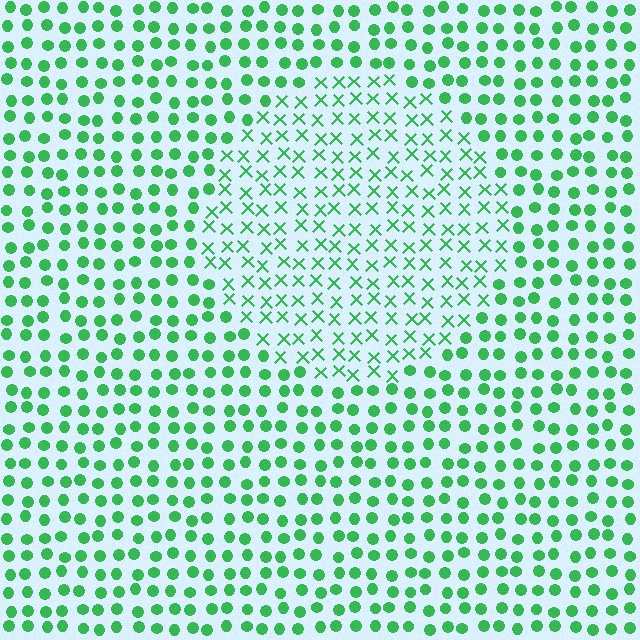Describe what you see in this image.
The image is filled with small green elements arranged in a uniform grid. A circle-shaped region contains X marks, while the surrounding area contains circles. The boundary is defined purely by the change in element shape.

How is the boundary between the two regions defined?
The boundary is defined by a change in element shape: X marks inside vs. circles outside. All elements share the same color and spacing.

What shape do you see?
I see a circle.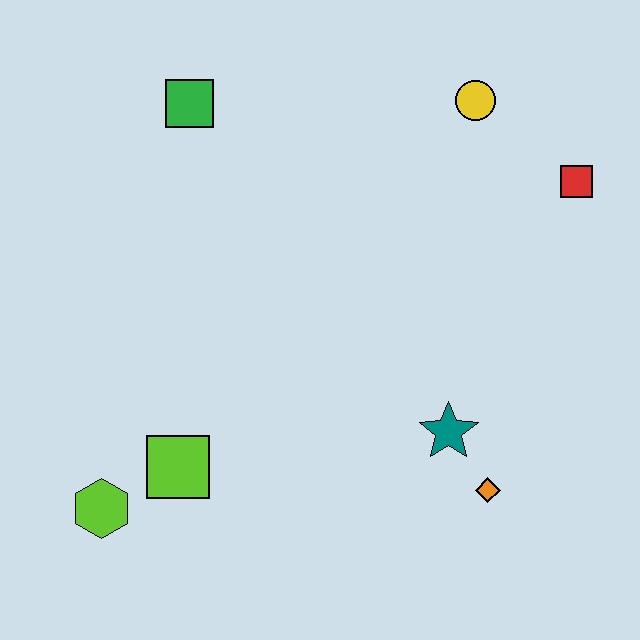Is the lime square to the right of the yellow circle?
No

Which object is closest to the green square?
The yellow circle is closest to the green square.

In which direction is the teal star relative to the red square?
The teal star is below the red square.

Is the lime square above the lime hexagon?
Yes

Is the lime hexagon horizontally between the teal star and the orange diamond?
No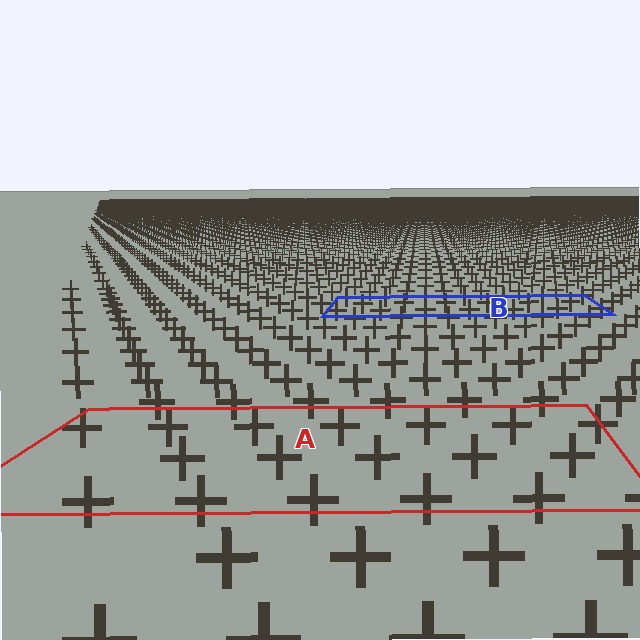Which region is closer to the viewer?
Region A is closer. The texture elements there are larger and more spread out.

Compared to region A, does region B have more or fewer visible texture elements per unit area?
Region B has more texture elements per unit area — they are packed more densely because it is farther away.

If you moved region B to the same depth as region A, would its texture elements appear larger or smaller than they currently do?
They would appear larger. At a closer depth, the same texture elements are projected at a bigger on-screen size.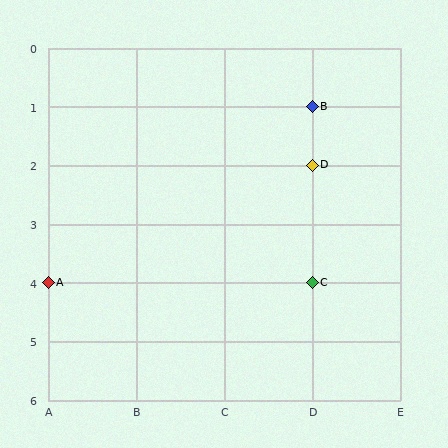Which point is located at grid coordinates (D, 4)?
Point C is at (D, 4).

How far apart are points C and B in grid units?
Points C and B are 3 rows apart.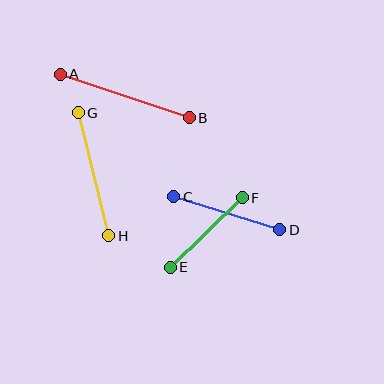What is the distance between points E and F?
The distance is approximately 100 pixels.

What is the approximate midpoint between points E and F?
The midpoint is at approximately (206, 232) pixels.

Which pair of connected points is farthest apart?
Points A and B are farthest apart.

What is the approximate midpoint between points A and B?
The midpoint is at approximately (125, 96) pixels.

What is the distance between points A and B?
The distance is approximately 136 pixels.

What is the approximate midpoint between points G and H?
The midpoint is at approximately (93, 174) pixels.